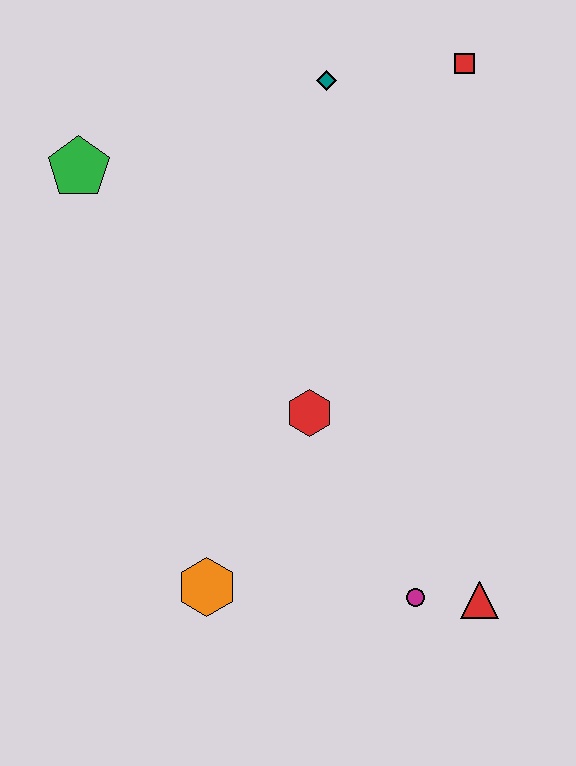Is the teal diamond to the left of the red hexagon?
No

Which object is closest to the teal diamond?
The red square is closest to the teal diamond.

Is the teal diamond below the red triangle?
No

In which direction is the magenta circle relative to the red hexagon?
The magenta circle is below the red hexagon.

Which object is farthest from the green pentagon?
The red triangle is farthest from the green pentagon.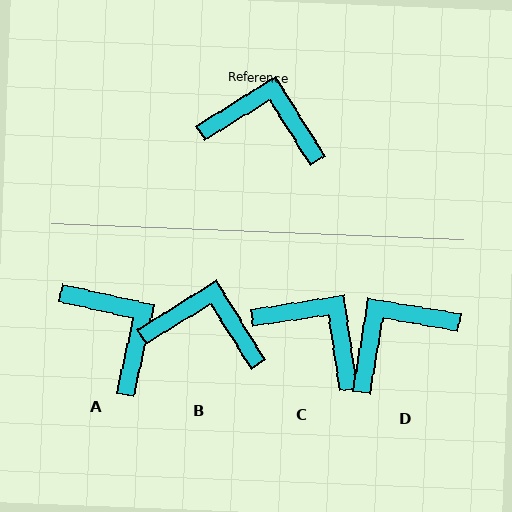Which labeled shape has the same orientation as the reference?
B.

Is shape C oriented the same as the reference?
No, it is off by about 24 degrees.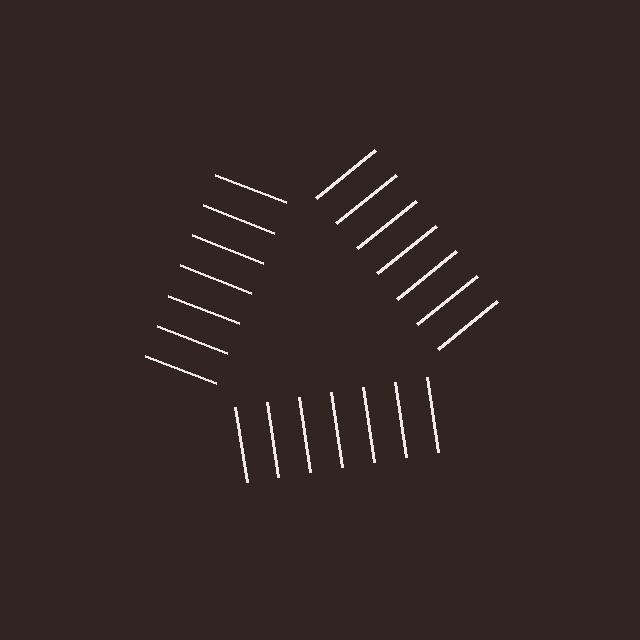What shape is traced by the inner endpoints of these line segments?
An illusory triangle — the line segments terminate on its edges but no continuous stroke is drawn.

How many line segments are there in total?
21 — 7 along each of the 3 edges.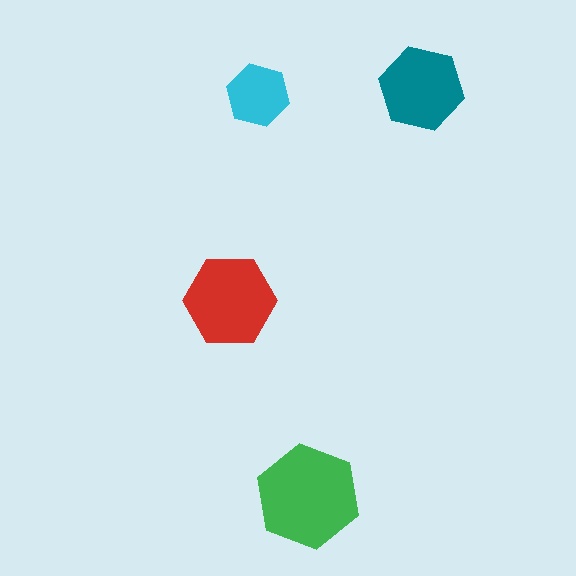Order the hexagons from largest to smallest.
the green one, the red one, the teal one, the cyan one.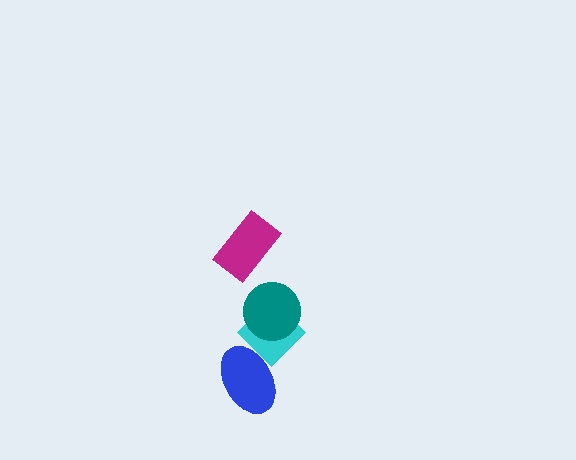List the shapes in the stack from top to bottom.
From top to bottom: the magenta rectangle, the teal circle, the cyan diamond, the blue ellipse.